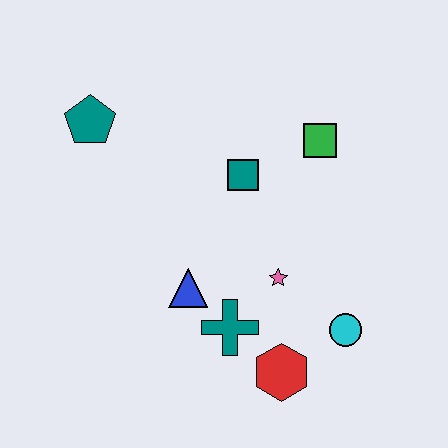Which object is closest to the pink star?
The teal cross is closest to the pink star.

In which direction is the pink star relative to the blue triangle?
The pink star is to the right of the blue triangle.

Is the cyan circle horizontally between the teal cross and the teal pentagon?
No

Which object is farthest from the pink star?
The teal pentagon is farthest from the pink star.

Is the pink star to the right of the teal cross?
Yes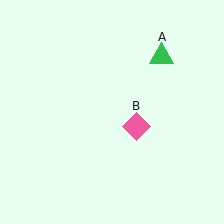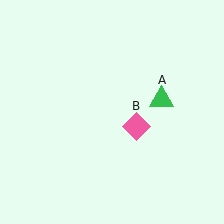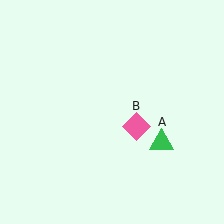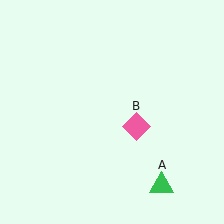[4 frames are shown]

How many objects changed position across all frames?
1 object changed position: green triangle (object A).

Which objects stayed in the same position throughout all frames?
Pink diamond (object B) remained stationary.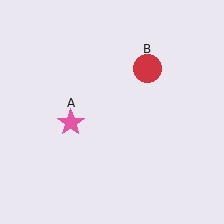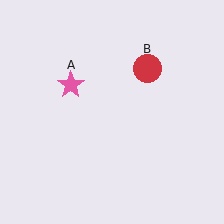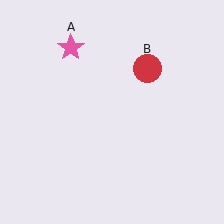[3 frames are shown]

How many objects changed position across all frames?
1 object changed position: pink star (object A).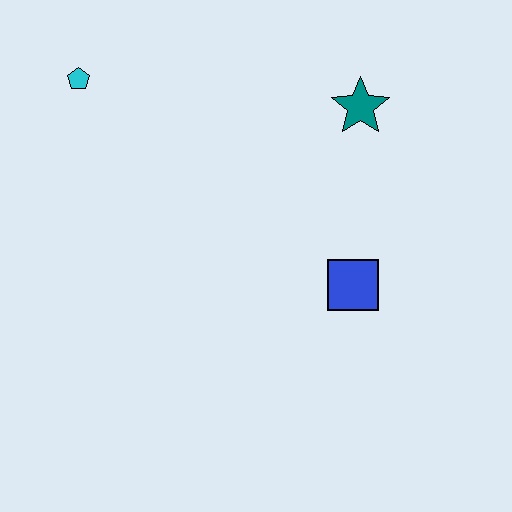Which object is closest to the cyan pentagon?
The teal star is closest to the cyan pentagon.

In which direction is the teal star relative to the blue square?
The teal star is above the blue square.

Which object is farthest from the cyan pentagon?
The blue square is farthest from the cyan pentagon.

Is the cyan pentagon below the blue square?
No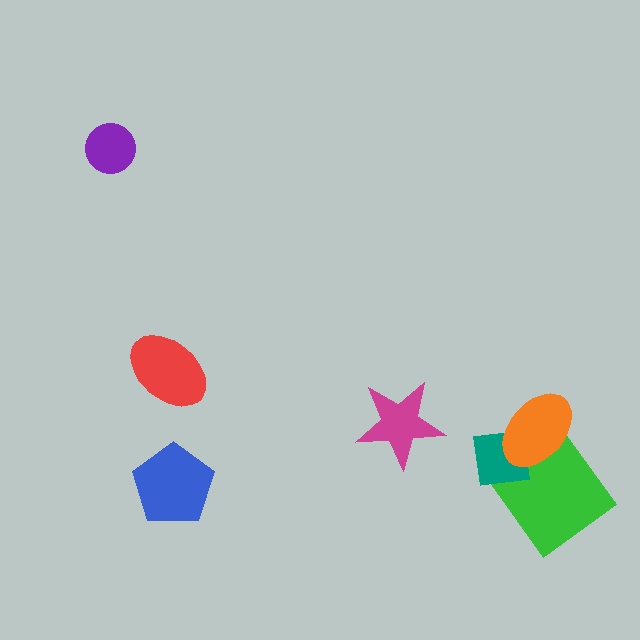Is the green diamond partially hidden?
Yes, it is partially covered by another shape.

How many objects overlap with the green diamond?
2 objects overlap with the green diamond.